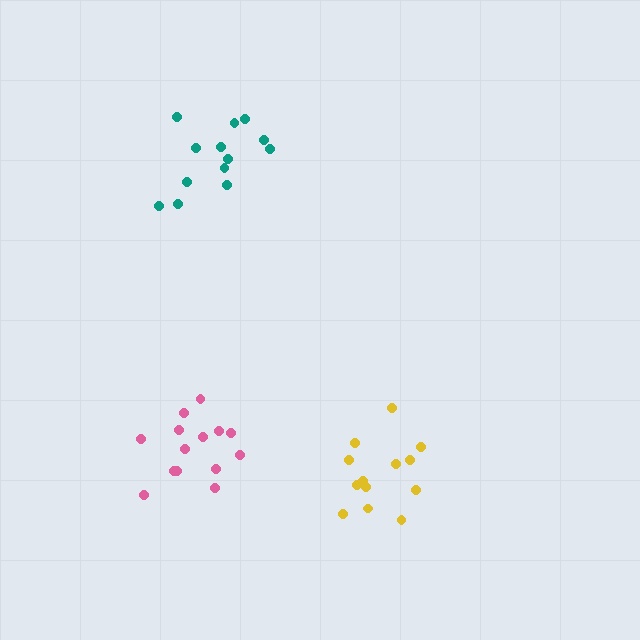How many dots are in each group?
Group 1: 13 dots, Group 2: 14 dots, Group 3: 13 dots (40 total).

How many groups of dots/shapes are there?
There are 3 groups.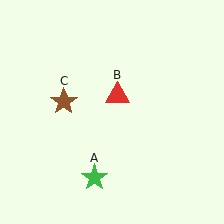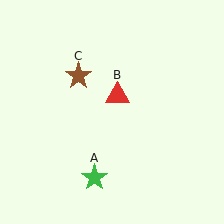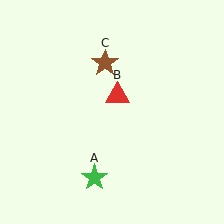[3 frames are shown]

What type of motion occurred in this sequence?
The brown star (object C) rotated clockwise around the center of the scene.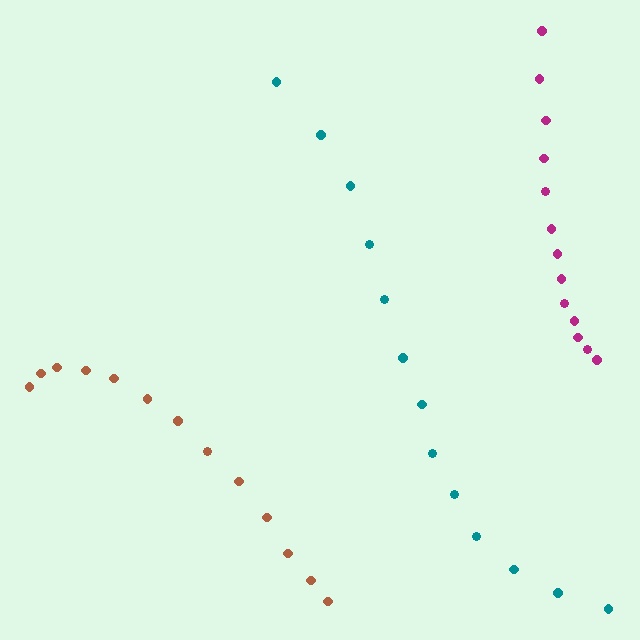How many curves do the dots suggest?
There are 3 distinct paths.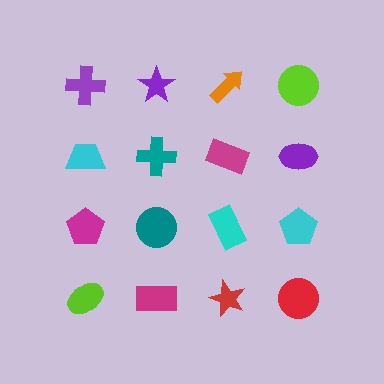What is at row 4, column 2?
A magenta rectangle.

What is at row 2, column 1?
A cyan trapezoid.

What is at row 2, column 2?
A teal cross.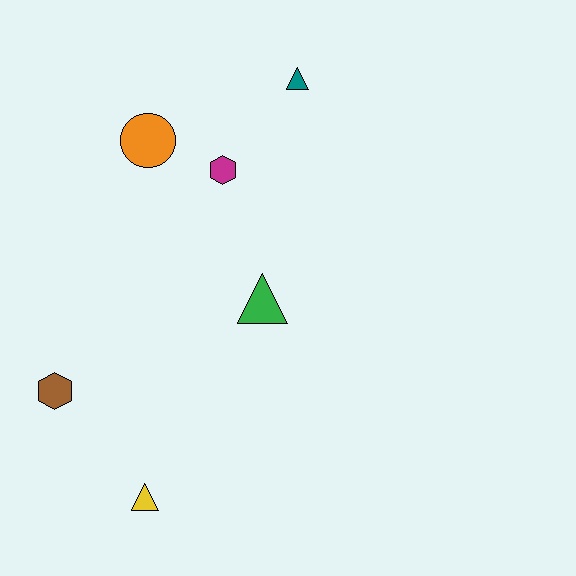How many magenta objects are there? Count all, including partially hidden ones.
There is 1 magenta object.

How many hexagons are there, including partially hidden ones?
There are 2 hexagons.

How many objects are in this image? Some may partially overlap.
There are 6 objects.